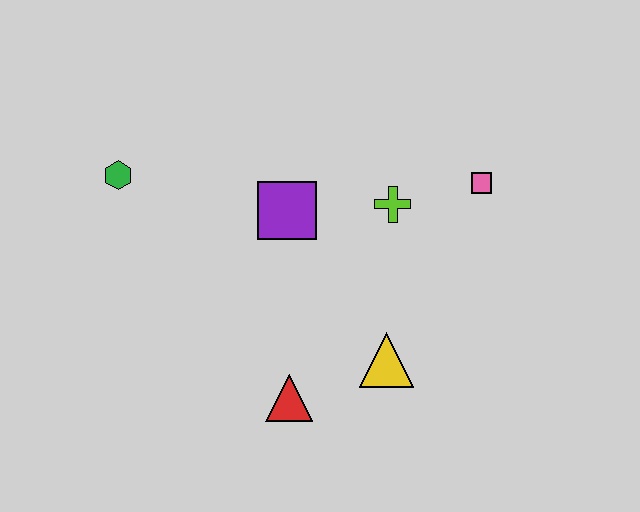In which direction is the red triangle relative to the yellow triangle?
The red triangle is to the left of the yellow triangle.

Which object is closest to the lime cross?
The pink square is closest to the lime cross.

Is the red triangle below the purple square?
Yes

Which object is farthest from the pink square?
The green hexagon is farthest from the pink square.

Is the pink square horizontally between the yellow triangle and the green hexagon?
No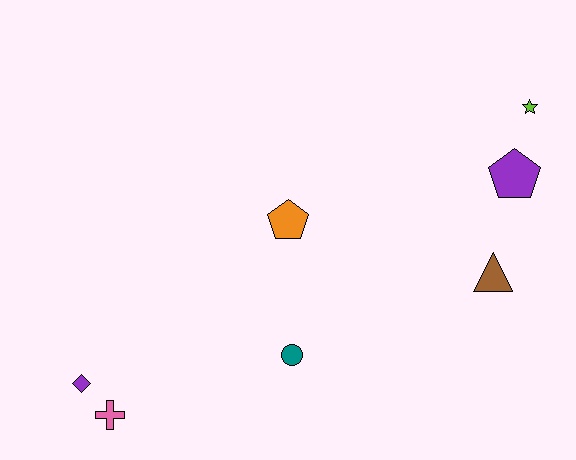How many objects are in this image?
There are 7 objects.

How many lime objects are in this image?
There is 1 lime object.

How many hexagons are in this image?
There are no hexagons.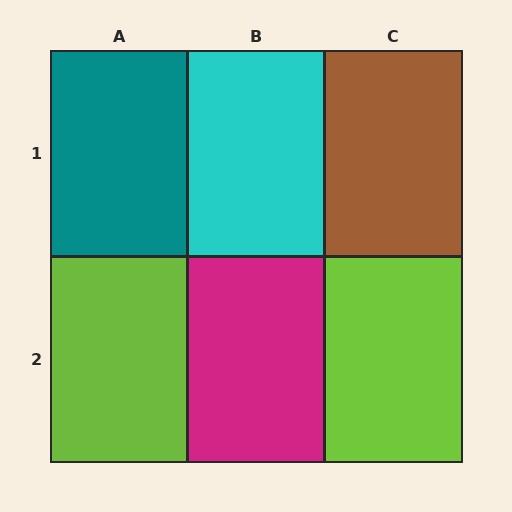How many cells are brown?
1 cell is brown.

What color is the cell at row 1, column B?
Cyan.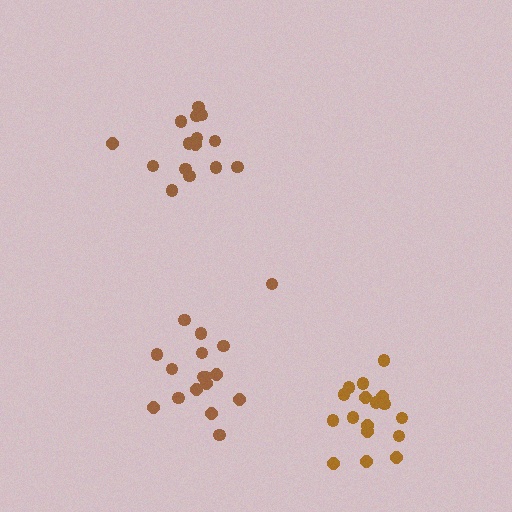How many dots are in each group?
Group 1: 17 dots, Group 2: 17 dots, Group 3: 17 dots (51 total).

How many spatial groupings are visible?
There are 3 spatial groupings.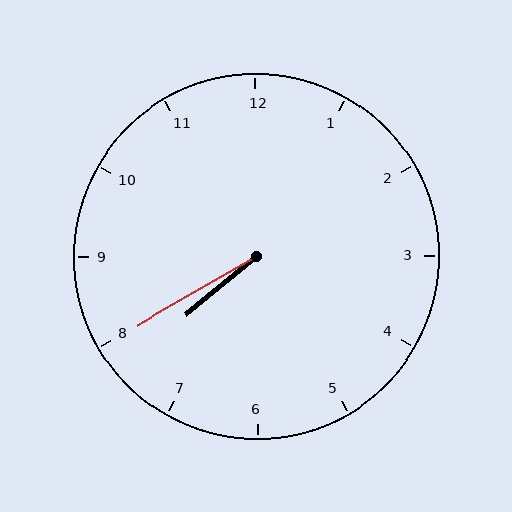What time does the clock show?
7:40.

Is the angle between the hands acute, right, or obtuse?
It is acute.